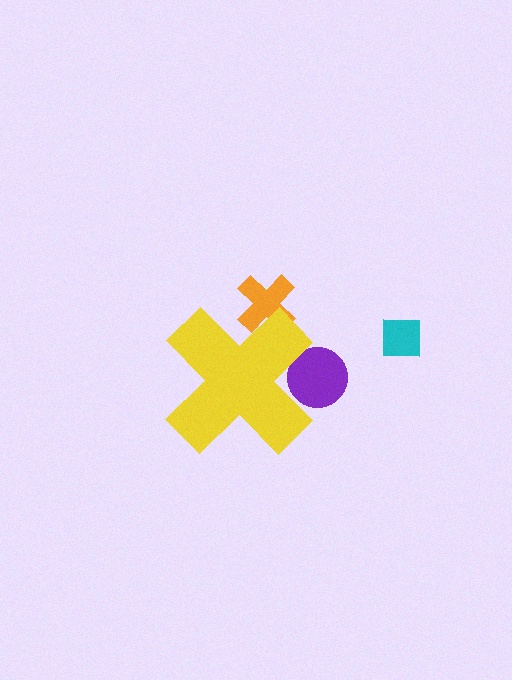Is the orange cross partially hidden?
Yes, the orange cross is partially hidden behind the yellow cross.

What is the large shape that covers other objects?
A yellow cross.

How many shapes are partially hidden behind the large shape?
2 shapes are partially hidden.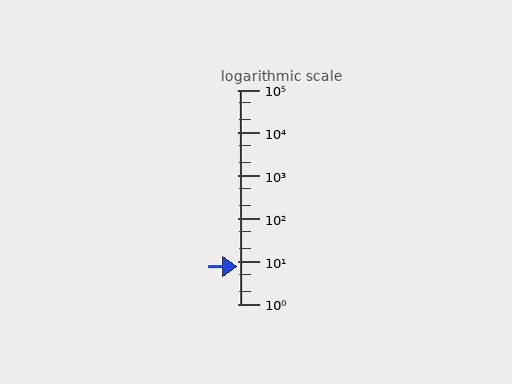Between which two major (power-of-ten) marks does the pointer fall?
The pointer is between 1 and 10.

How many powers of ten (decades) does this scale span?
The scale spans 5 decades, from 1 to 100000.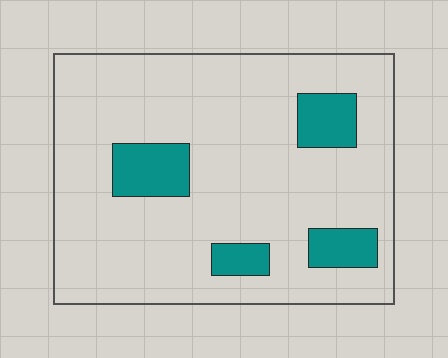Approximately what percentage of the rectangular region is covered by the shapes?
Approximately 15%.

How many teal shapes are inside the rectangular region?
4.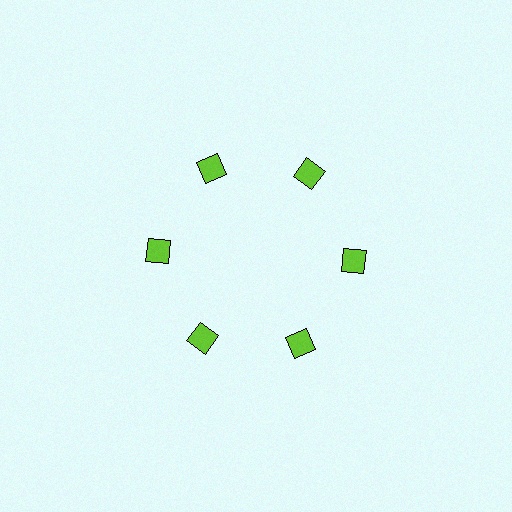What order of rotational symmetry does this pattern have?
This pattern has 6-fold rotational symmetry.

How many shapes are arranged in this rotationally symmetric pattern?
There are 6 shapes, arranged in 6 groups of 1.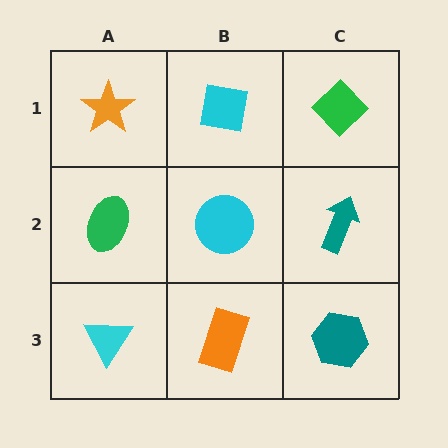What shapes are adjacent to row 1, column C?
A teal arrow (row 2, column C), a cyan square (row 1, column B).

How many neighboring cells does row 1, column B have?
3.